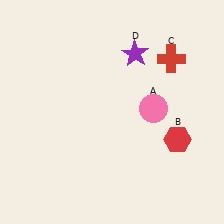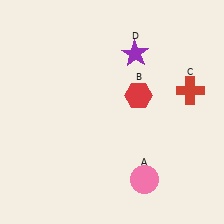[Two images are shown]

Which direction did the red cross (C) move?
The red cross (C) moved down.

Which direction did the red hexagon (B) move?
The red hexagon (B) moved up.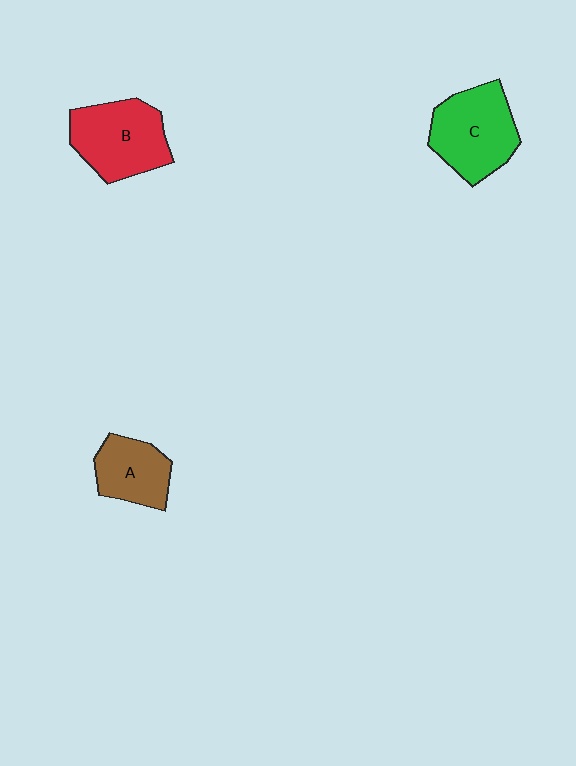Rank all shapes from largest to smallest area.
From largest to smallest: C (green), B (red), A (brown).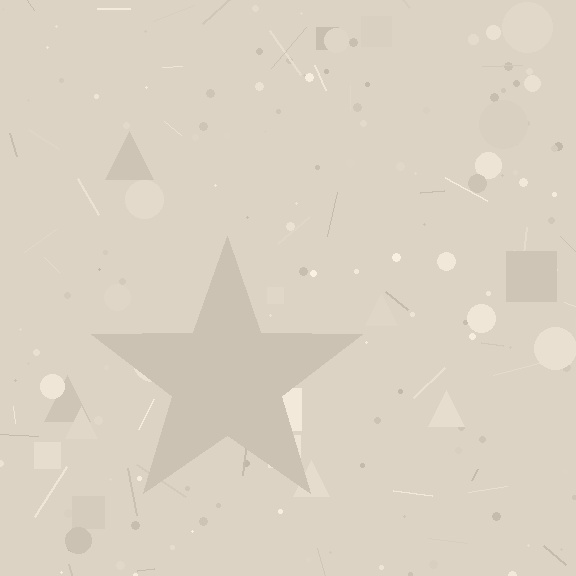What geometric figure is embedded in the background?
A star is embedded in the background.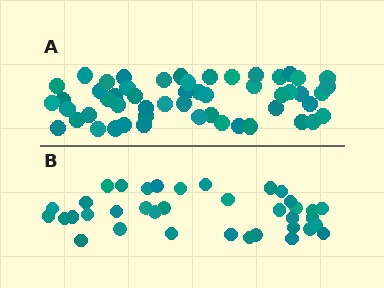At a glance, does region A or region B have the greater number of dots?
Region A (the top region) has more dots.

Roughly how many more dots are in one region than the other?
Region A has approximately 15 more dots than region B.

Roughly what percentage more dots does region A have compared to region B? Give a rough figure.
About 45% more.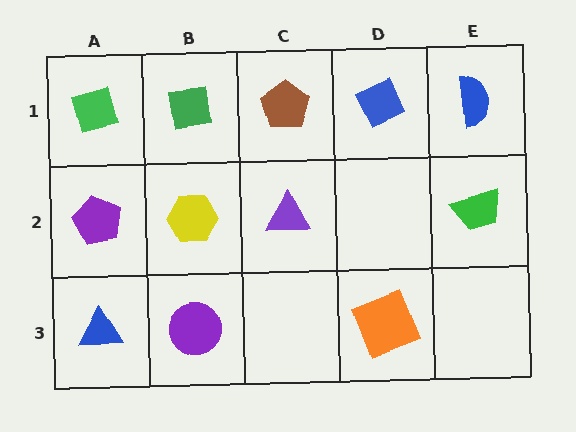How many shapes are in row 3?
3 shapes.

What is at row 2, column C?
A purple triangle.